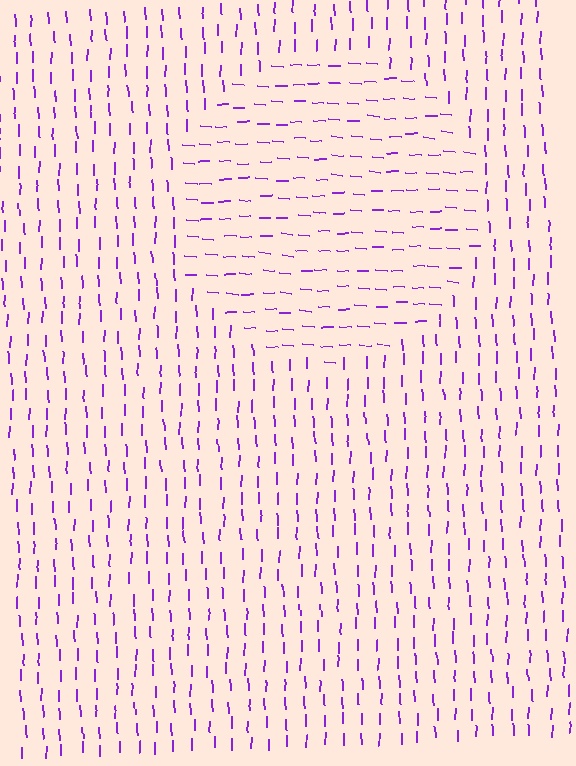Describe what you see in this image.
The image is filled with small purple line segments. A circle region in the image has lines oriented differently from the surrounding lines, creating a visible texture boundary.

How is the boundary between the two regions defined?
The boundary is defined purely by a change in line orientation (approximately 87 degrees difference). All lines are the same color and thickness.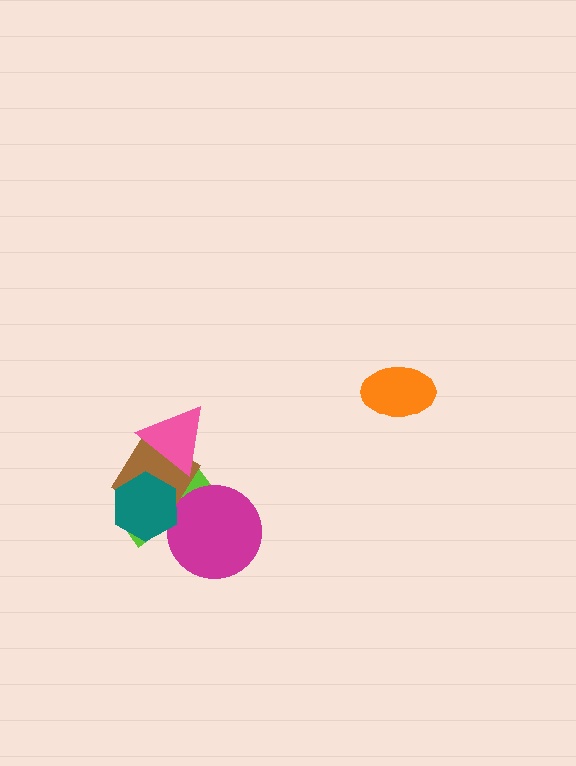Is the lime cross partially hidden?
Yes, it is partially covered by another shape.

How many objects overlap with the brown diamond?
4 objects overlap with the brown diamond.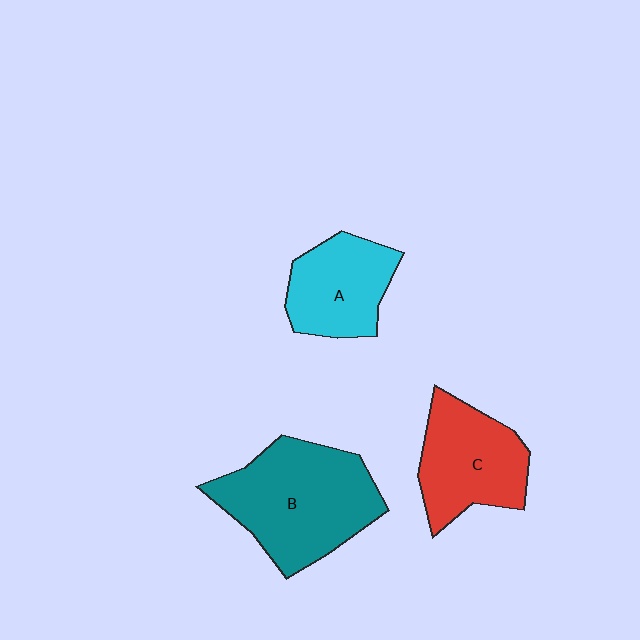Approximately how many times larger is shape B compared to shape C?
Approximately 1.4 times.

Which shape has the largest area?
Shape B (teal).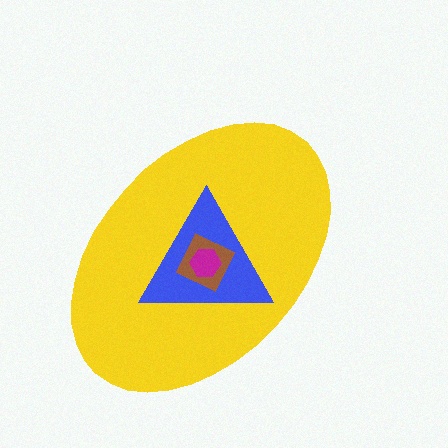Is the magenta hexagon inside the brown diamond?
Yes.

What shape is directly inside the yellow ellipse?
The blue triangle.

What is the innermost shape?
The magenta hexagon.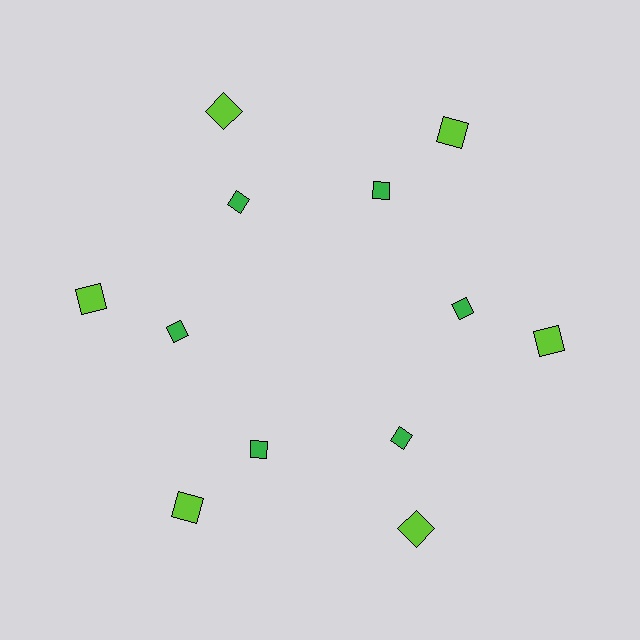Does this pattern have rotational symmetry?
Yes, this pattern has 6-fold rotational symmetry. It looks the same after rotating 60 degrees around the center.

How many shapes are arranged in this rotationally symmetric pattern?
There are 12 shapes, arranged in 6 groups of 2.